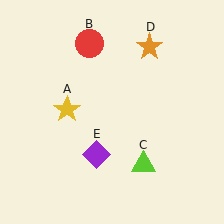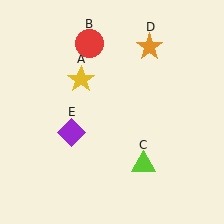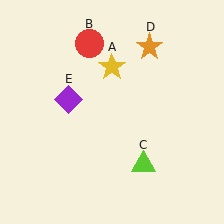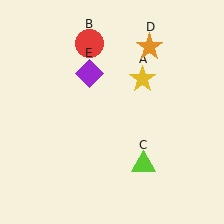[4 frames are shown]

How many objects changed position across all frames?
2 objects changed position: yellow star (object A), purple diamond (object E).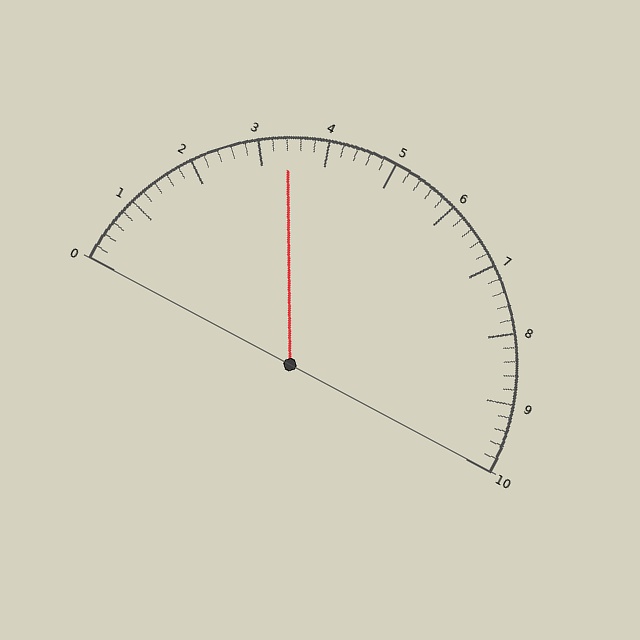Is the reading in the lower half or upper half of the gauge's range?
The reading is in the lower half of the range (0 to 10).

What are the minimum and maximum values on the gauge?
The gauge ranges from 0 to 10.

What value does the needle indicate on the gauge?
The needle indicates approximately 3.4.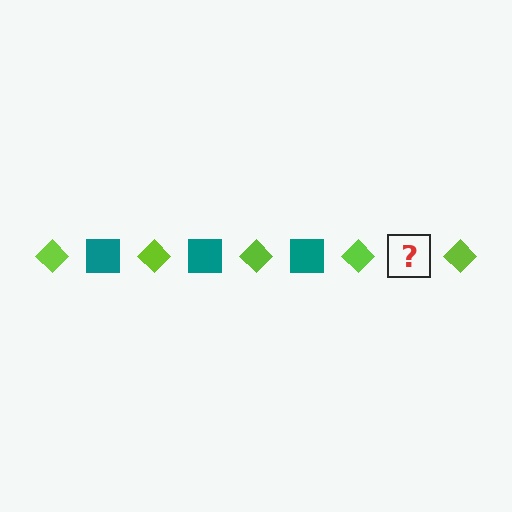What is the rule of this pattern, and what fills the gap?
The rule is that the pattern alternates between lime diamond and teal square. The gap should be filled with a teal square.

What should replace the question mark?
The question mark should be replaced with a teal square.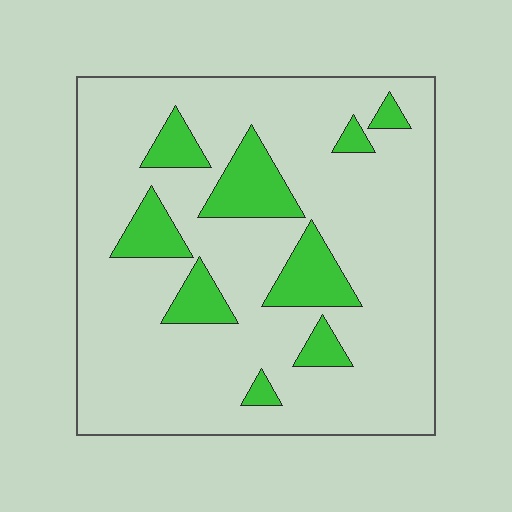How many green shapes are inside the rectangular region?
9.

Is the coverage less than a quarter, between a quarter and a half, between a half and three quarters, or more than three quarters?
Less than a quarter.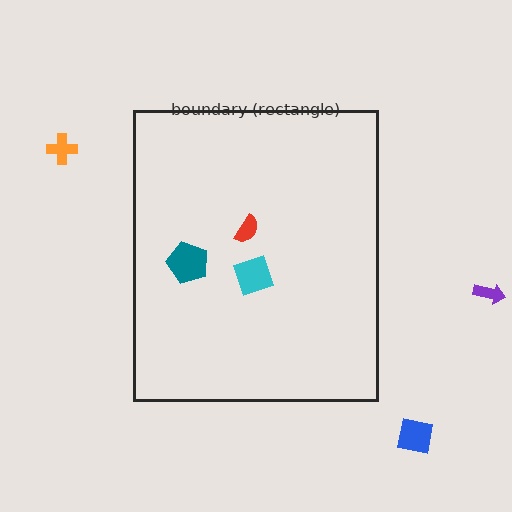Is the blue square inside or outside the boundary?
Outside.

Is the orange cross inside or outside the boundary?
Outside.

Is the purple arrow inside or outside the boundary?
Outside.